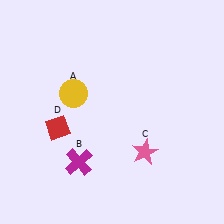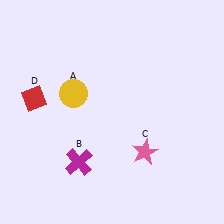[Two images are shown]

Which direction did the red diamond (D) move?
The red diamond (D) moved up.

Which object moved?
The red diamond (D) moved up.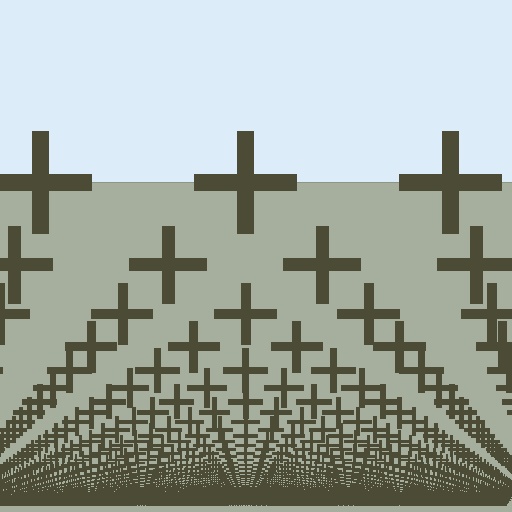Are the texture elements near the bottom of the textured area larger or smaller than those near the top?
Smaller. The gradient is inverted — elements near the bottom are smaller and denser.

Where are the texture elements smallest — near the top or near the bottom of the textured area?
Near the bottom.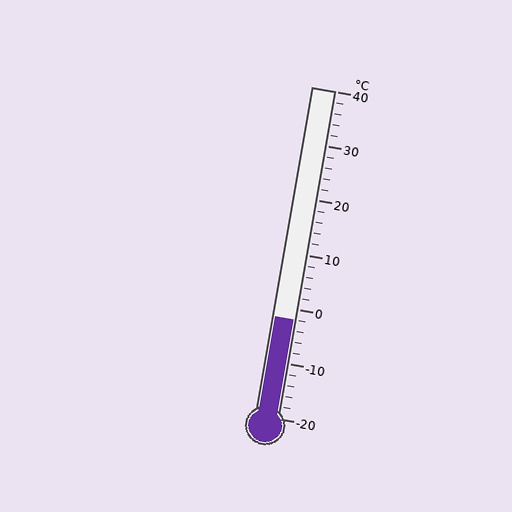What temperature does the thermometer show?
The thermometer shows approximately -2°C.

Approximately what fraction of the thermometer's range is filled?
The thermometer is filled to approximately 30% of its range.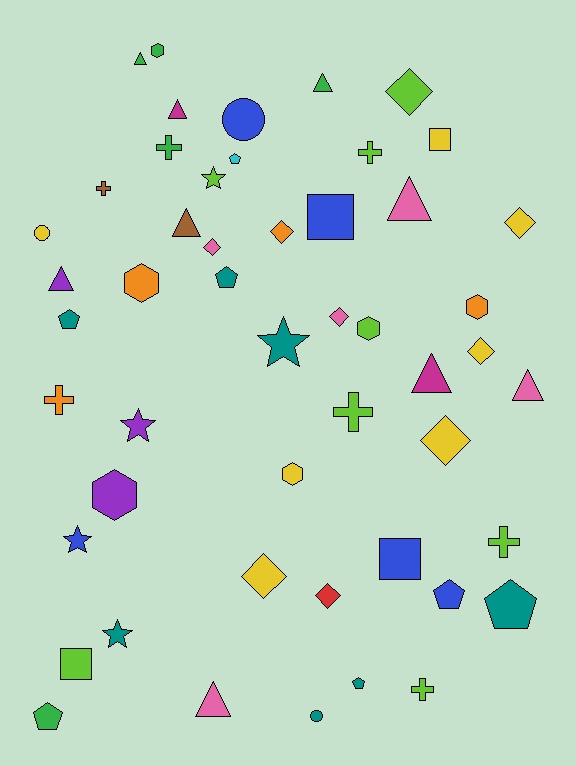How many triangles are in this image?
There are 9 triangles.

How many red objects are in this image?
There is 1 red object.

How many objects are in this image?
There are 50 objects.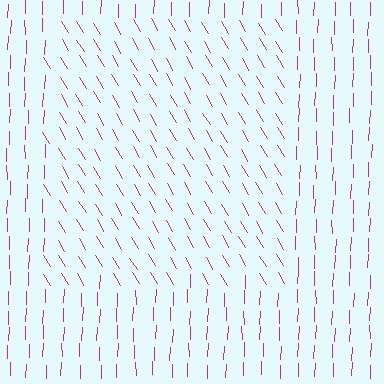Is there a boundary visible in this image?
Yes, there is a texture boundary formed by a change in line orientation.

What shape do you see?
I see a rectangle.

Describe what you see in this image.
The image is filled with small magenta line segments. A rectangle region in the image has lines oriented differently from the surrounding lines, creating a visible texture boundary.